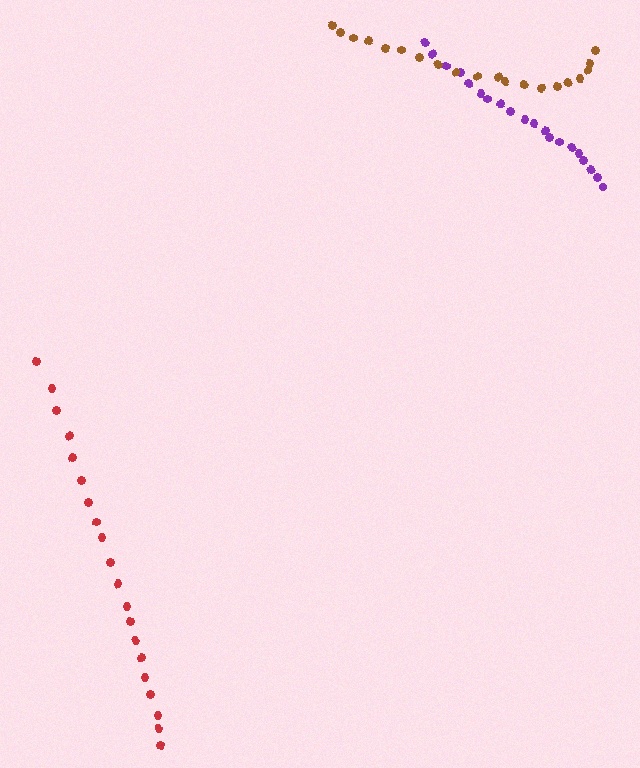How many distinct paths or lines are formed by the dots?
There are 3 distinct paths.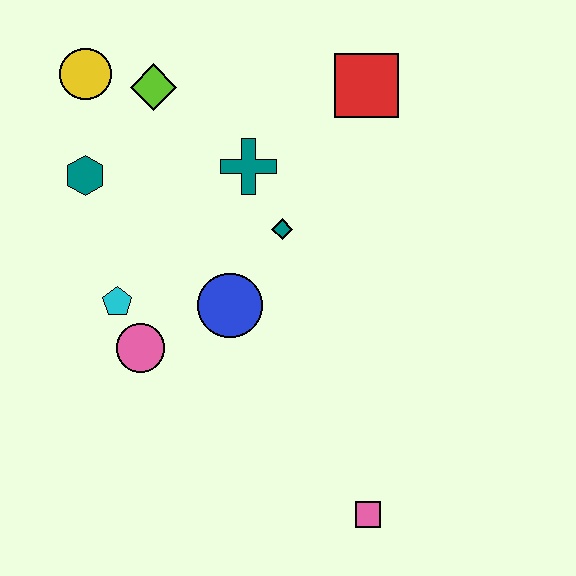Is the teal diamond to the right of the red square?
No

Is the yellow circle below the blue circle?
No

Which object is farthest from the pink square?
The yellow circle is farthest from the pink square.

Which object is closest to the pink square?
The blue circle is closest to the pink square.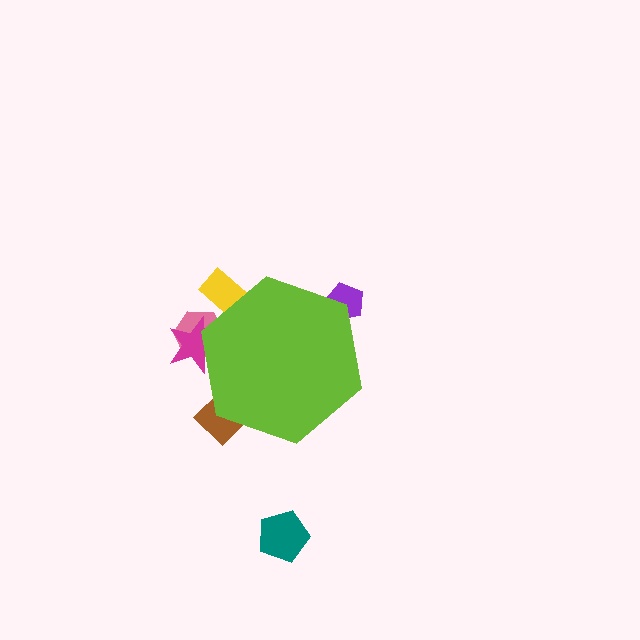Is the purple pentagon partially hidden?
Yes, the purple pentagon is partially hidden behind the lime hexagon.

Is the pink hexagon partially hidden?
Yes, the pink hexagon is partially hidden behind the lime hexagon.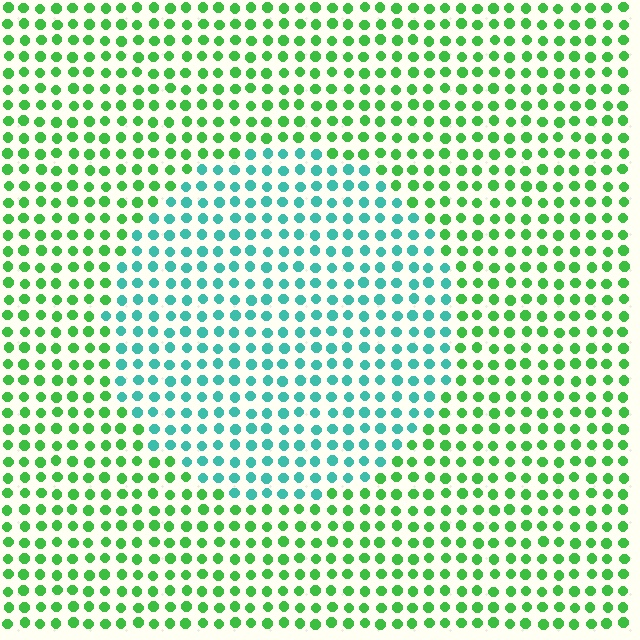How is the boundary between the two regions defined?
The boundary is defined purely by a slight shift in hue (about 49 degrees). Spacing, size, and orientation are identical on both sides.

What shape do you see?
I see a circle.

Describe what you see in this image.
The image is filled with small green elements in a uniform arrangement. A circle-shaped region is visible where the elements are tinted to a slightly different hue, forming a subtle color boundary.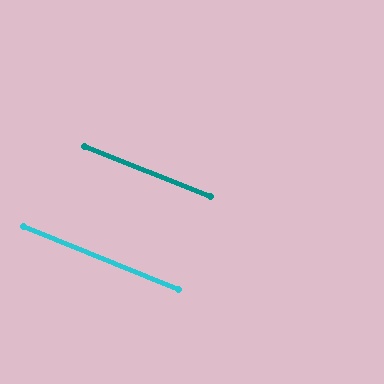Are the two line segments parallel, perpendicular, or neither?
Parallel — their directions differ by only 0.7°.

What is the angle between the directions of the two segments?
Approximately 1 degree.